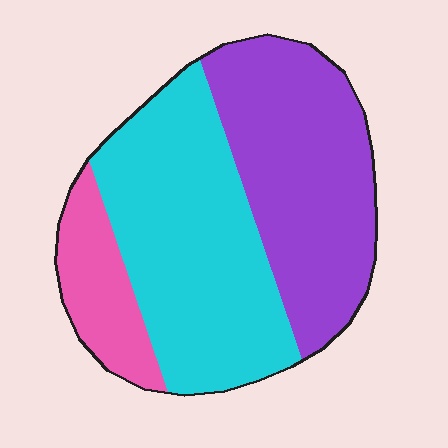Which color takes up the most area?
Cyan, at roughly 45%.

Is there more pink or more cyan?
Cyan.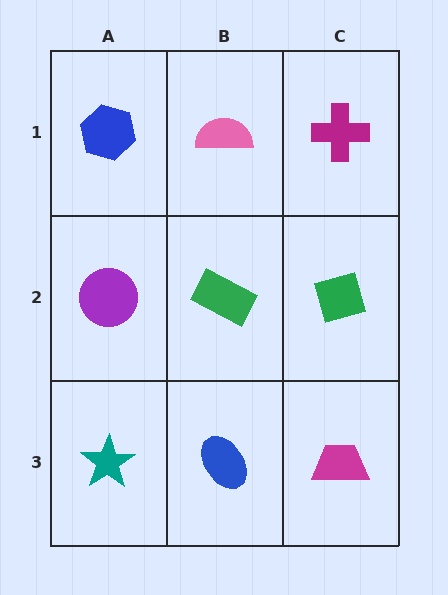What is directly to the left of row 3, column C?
A blue ellipse.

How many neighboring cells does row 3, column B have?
3.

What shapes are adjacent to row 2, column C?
A magenta cross (row 1, column C), a magenta trapezoid (row 3, column C), a green rectangle (row 2, column B).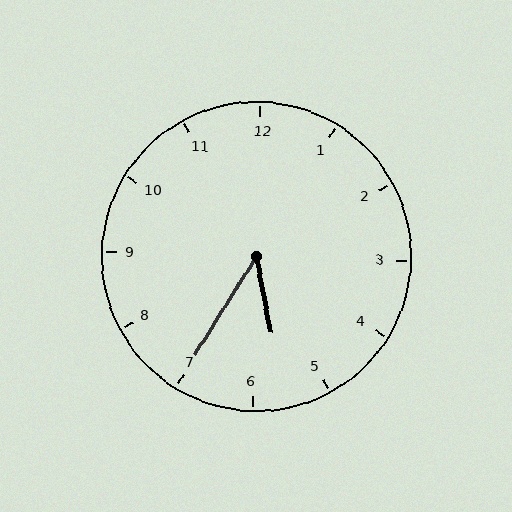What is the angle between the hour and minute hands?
Approximately 42 degrees.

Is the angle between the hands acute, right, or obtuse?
It is acute.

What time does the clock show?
5:35.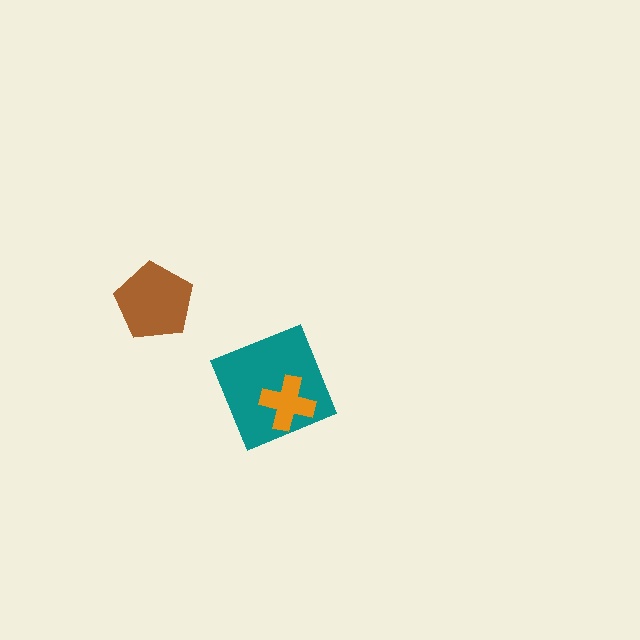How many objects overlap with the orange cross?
1 object overlaps with the orange cross.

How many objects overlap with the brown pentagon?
0 objects overlap with the brown pentagon.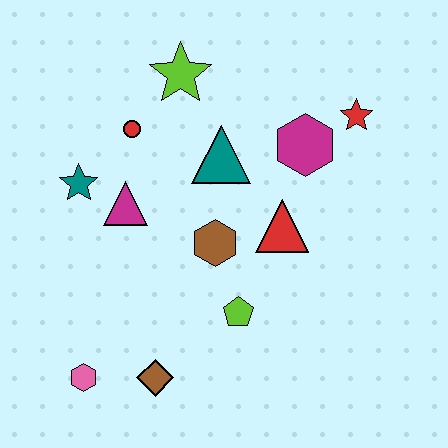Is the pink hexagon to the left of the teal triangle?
Yes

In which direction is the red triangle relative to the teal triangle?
The red triangle is below the teal triangle.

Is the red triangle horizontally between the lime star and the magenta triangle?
No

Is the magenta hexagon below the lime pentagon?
No